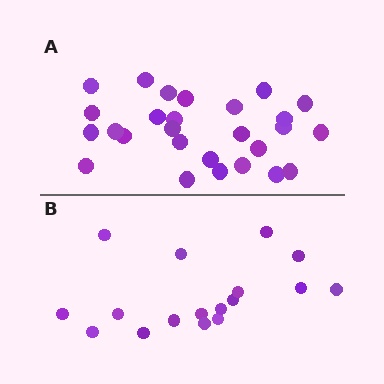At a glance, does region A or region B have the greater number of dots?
Region A (the top region) has more dots.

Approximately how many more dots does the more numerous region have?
Region A has roughly 10 or so more dots than region B.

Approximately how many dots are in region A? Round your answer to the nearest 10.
About 30 dots. (The exact count is 27, which rounds to 30.)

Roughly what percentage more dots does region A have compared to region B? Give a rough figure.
About 60% more.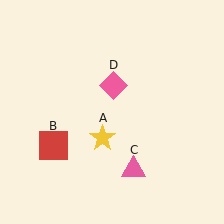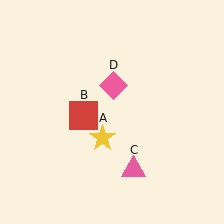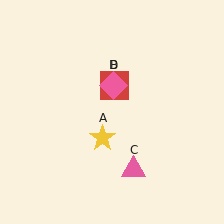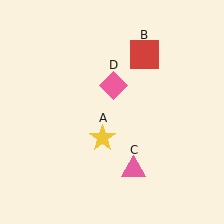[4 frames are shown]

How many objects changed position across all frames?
1 object changed position: red square (object B).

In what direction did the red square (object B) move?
The red square (object B) moved up and to the right.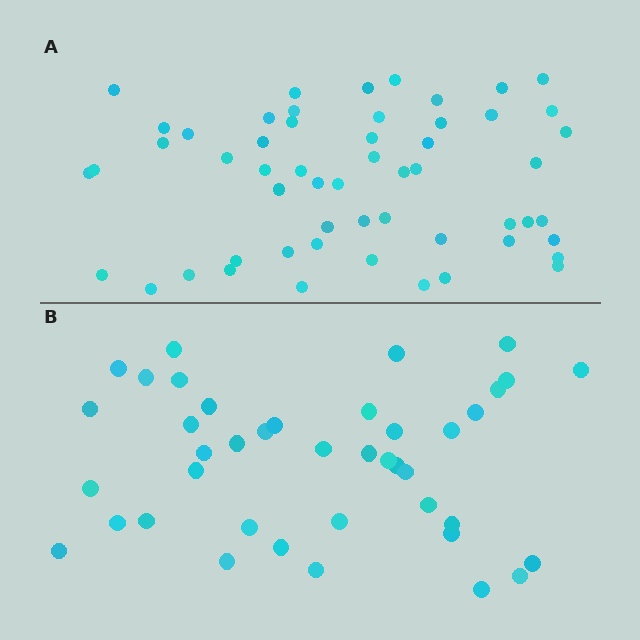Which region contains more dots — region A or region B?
Region A (the top region) has more dots.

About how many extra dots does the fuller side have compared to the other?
Region A has approximately 15 more dots than region B.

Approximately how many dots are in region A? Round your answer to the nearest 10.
About 60 dots. (The exact count is 55, which rounds to 60.)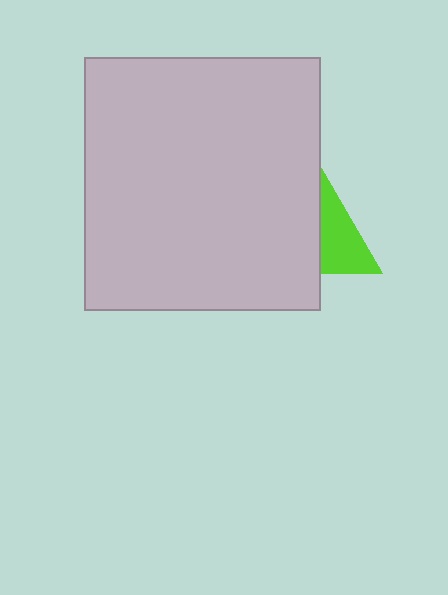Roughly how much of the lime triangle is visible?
A small part of it is visible (roughly 44%).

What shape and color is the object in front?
The object in front is a light gray rectangle.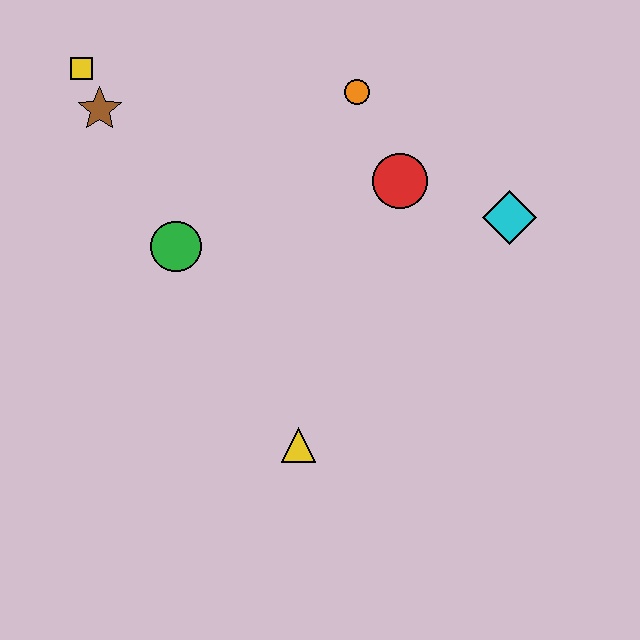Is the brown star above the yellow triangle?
Yes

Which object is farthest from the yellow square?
The cyan diamond is farthest from the yellow square.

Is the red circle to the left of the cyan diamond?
Yes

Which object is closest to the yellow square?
The brown star is closest to the yellow square.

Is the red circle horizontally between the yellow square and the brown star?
No